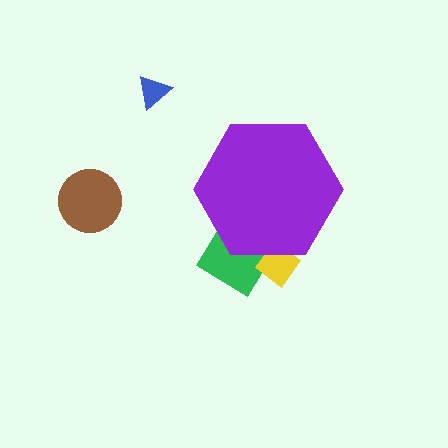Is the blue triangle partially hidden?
No, the blue triangle is fully visible.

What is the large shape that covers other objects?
A purple hexagon.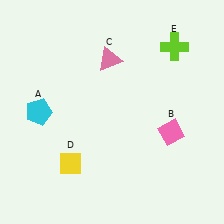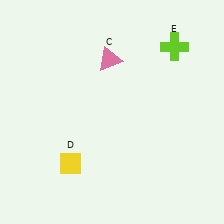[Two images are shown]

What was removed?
The cyan pentagon (A), the pink diamond (B) were removed in Image 2.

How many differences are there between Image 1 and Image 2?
There are 2 differences between the two images.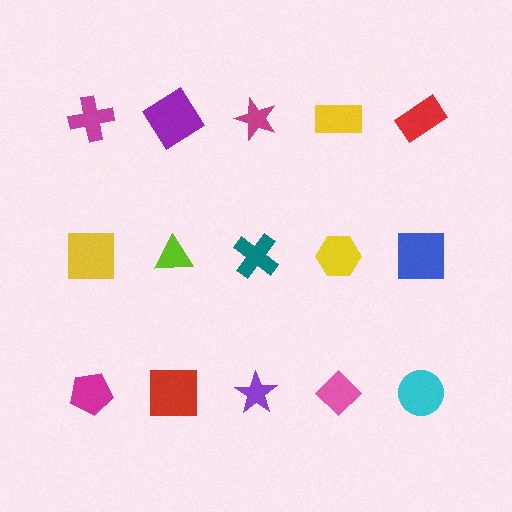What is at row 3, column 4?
A pink diamond.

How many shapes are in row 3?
5 shapes.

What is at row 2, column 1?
A yellow square.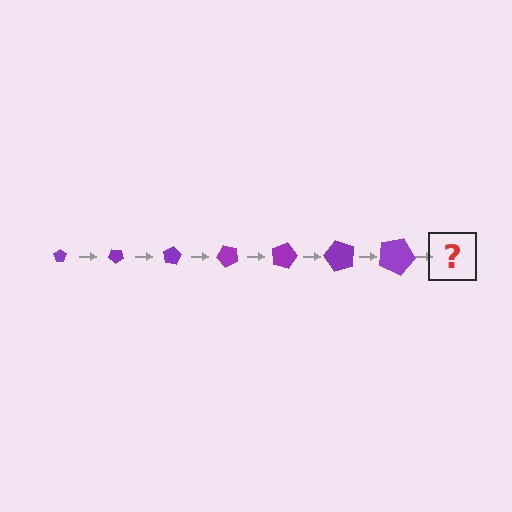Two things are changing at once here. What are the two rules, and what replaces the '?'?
The two rules are that the pentagon grows larger each step and it rotates 40 degrees each step. The '?' should be a pentagon, larger than the previous one and rotated 280 degrees from the start.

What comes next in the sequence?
The next element should be a pentagon, larger than the previous one and rotated 280 degrees from the start.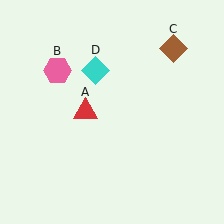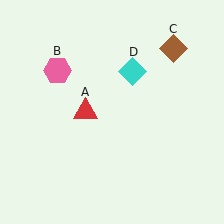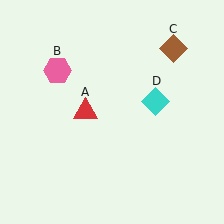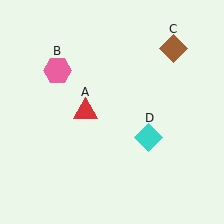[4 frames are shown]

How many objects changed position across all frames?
1 object changed position: cyan diamond (object D).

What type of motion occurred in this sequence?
The cyan diamond (object D) rotated clockwise around the center of the scene.